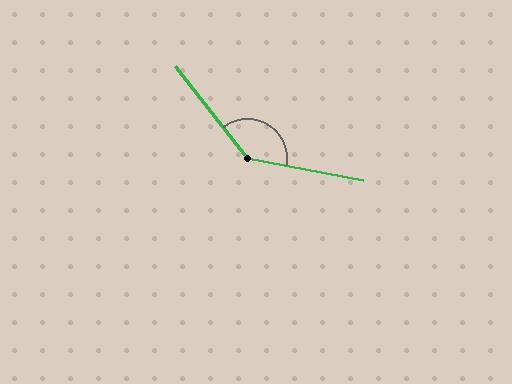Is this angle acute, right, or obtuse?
It is obtuse.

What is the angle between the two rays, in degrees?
Approximately 139 degrees.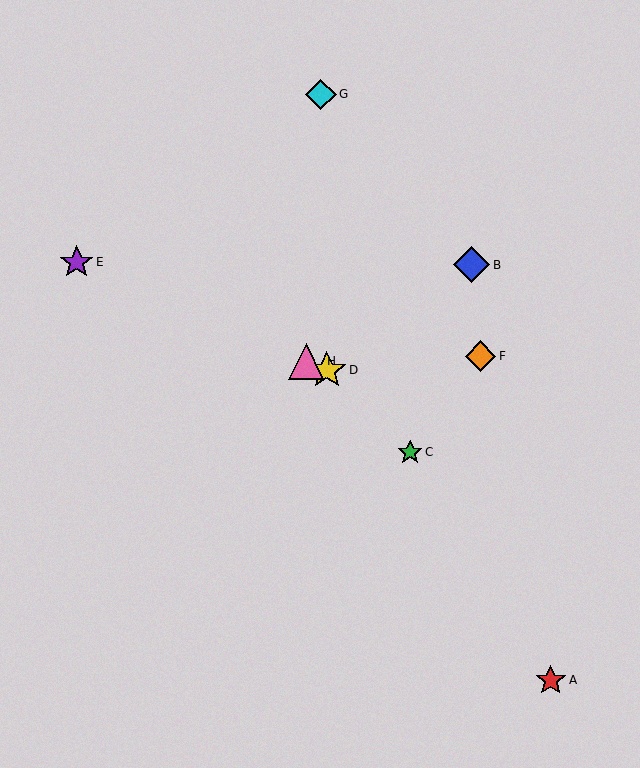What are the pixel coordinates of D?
Object D is at (327, 370).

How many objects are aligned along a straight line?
3 objects (D, E, H) are aligned along a straight line.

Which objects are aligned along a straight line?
Objects D, E, H are aligned along a straight line.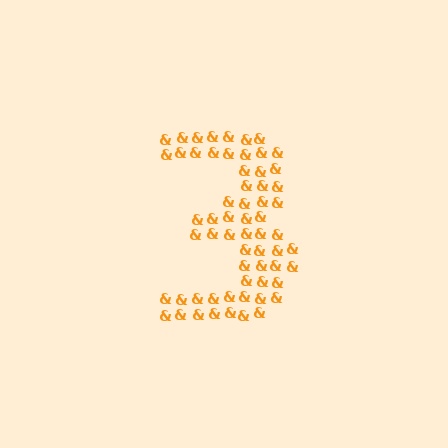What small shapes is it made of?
It is made of small ampersands.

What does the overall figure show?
The overall figure shows the digit 3.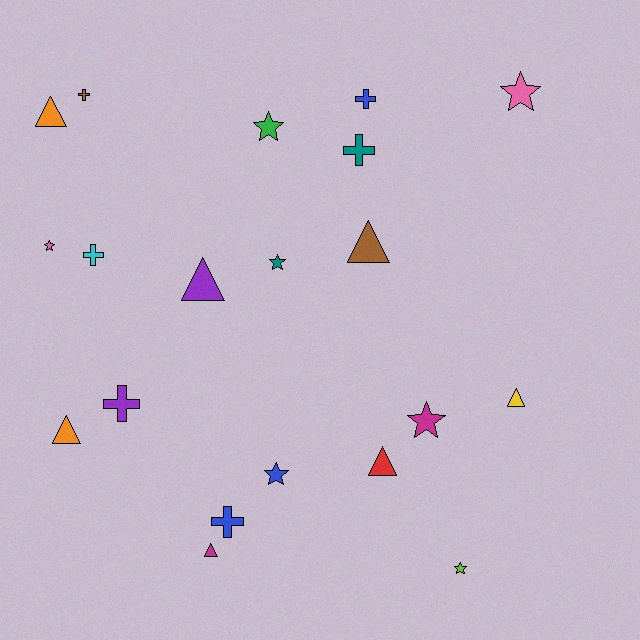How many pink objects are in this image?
There are 2 pink objects.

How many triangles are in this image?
There are 7 triangles.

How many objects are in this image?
There are 20 objects.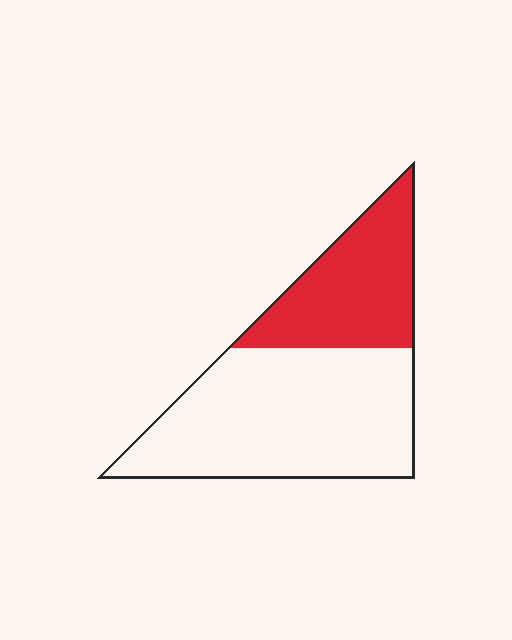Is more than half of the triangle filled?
No.